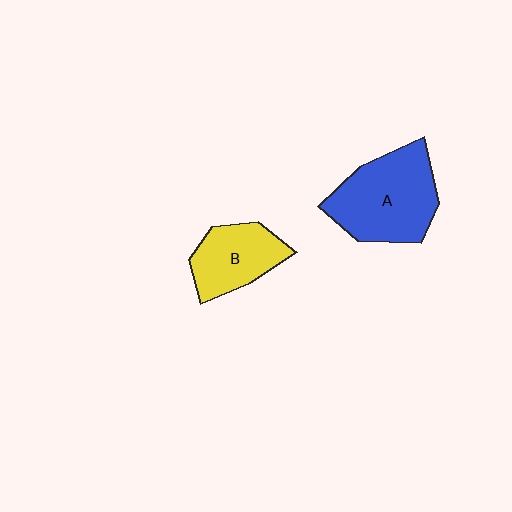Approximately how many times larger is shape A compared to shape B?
Approximately 1.5 times.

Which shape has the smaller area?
Shape B (yellow).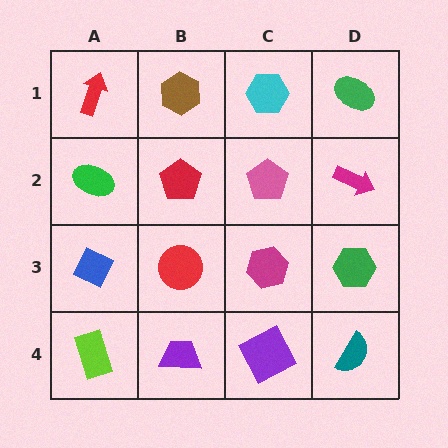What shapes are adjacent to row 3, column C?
A pink pentagon (row 2, column C), a purple square (row 4, column C), a red circle (row 3, column B), a green hexagon (row 3, column D).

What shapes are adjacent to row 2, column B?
A brown hexagon (row 1, column B), a red circle (row 3, column B), a green ellipse (row 2, column A), a pink pentagon (row 2, column C).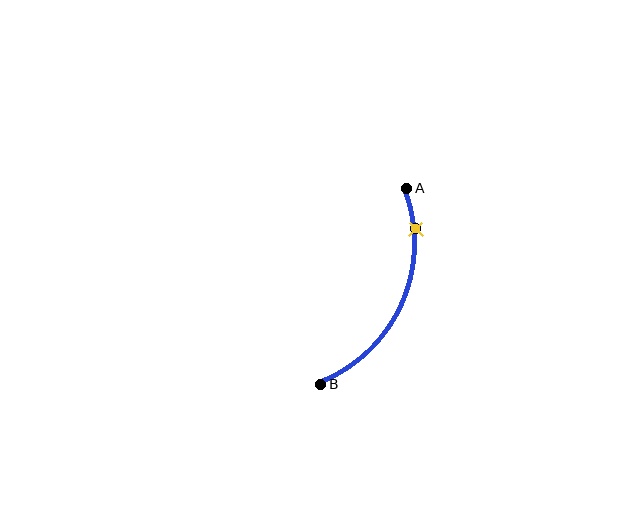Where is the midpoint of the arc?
The arc midpoint is the point on the curve farthest from the straight line joining A and B. It sits to the right of that line.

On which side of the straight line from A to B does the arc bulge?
The arc bulges to the right of the straight line connecting A and B.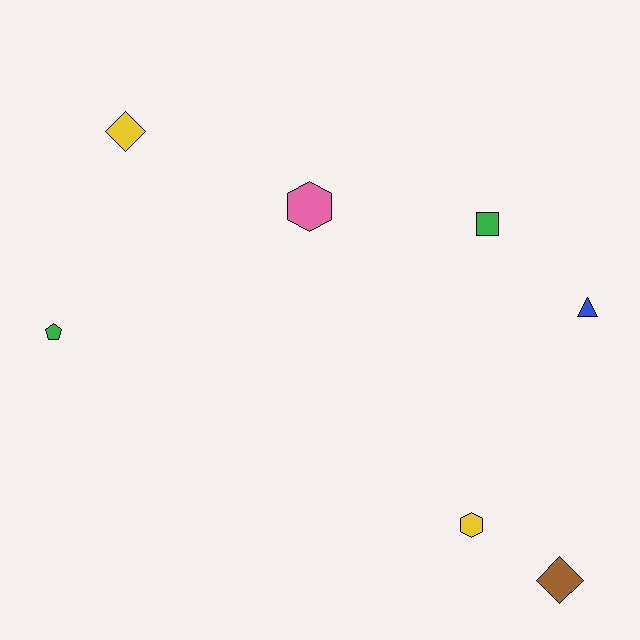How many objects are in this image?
There are 7 objects.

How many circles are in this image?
There are no circles.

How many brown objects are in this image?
There is 1 brown object.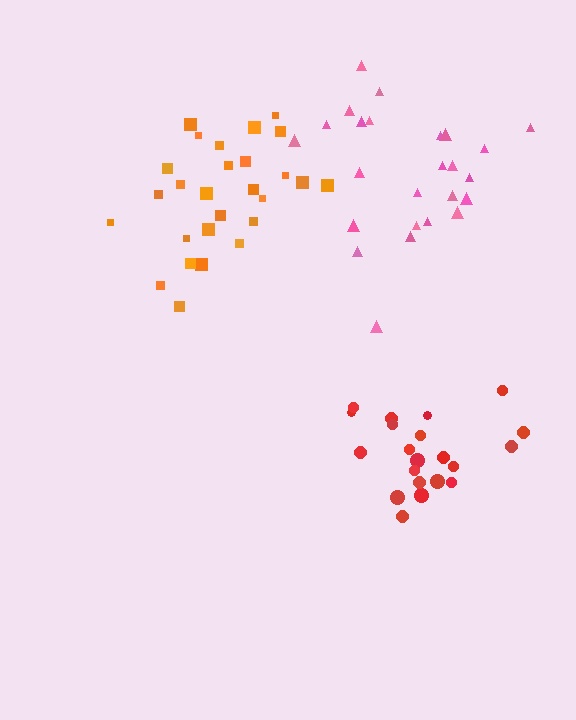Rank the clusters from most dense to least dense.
orange, red, pink.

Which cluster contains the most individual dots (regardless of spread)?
Orange (27).